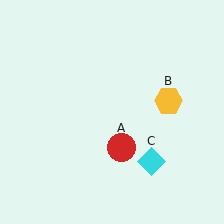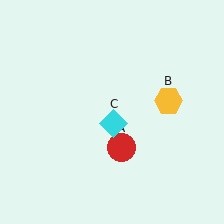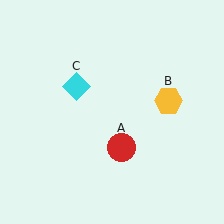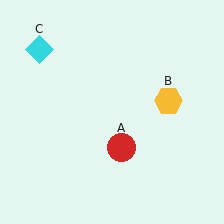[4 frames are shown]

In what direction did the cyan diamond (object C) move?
The cyan diamond (object C) moved up and to the left.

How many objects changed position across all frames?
1 object changed position: cyan diamond (object C).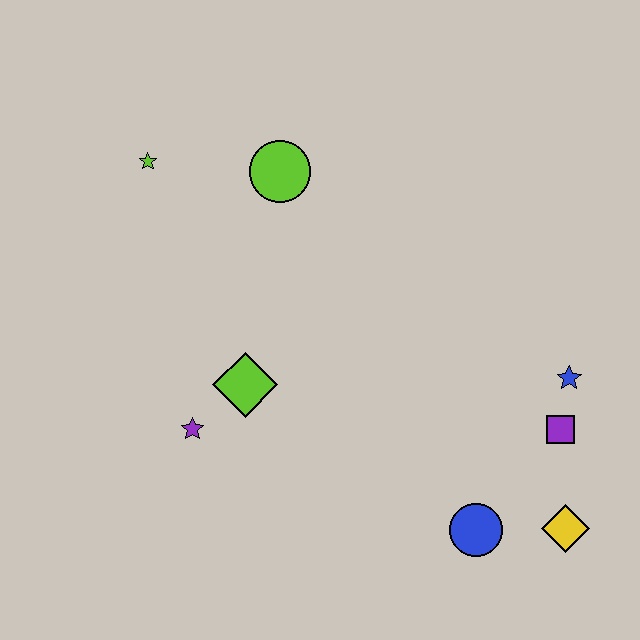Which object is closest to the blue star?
The purple square is closest to the blue star.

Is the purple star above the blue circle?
Yes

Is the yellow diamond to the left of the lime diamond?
No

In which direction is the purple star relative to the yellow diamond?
The purple star is to the left of the yellow diamond.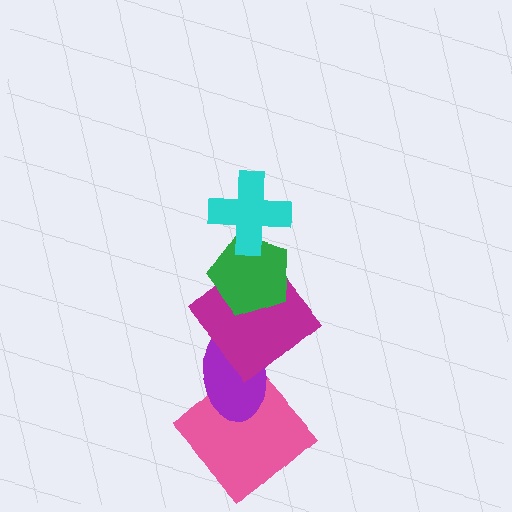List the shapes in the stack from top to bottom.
From top to bottom: the cyan cross, the green pentagon, the magenta diamond, the purple ellipse, the pink diamond.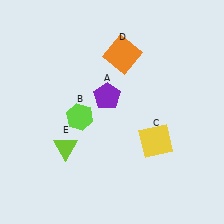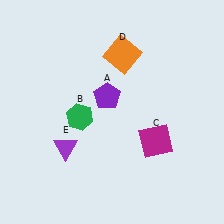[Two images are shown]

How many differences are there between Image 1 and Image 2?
There are 3 differences between the two images.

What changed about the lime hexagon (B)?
In Image 1, B is lime. In Image 2, it changed to green.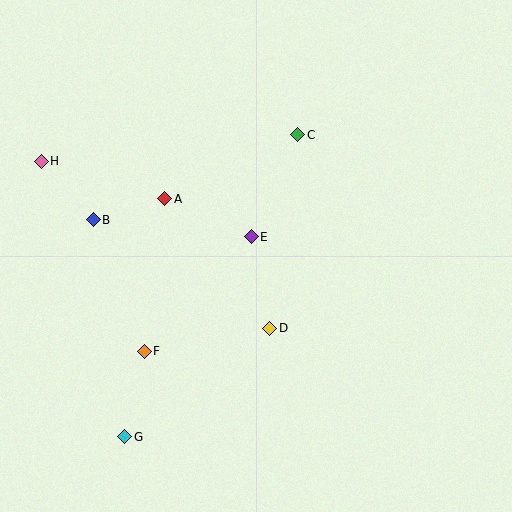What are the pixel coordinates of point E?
Point E is at (251, 237).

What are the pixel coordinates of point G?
Point G is at (125, 437).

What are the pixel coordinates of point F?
Point F is at (144, 351).